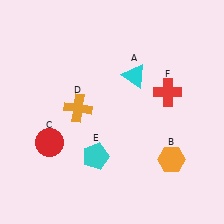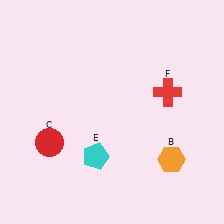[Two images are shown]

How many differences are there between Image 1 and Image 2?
There are 2 differences between the two images.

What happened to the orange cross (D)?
The orange cross (D) was removed in Image 2. It was in the top-left area of Image 1.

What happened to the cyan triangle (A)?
The cyan triangle (A) was removed in Image 2. It was in the top-right area of Image 1.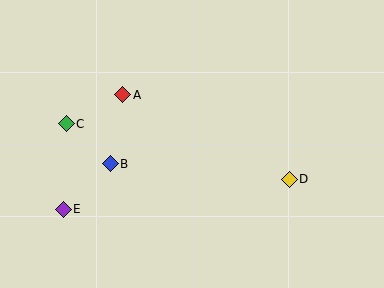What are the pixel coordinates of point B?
Point B is at (110, 164).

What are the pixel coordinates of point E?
Point E is at (63, 209).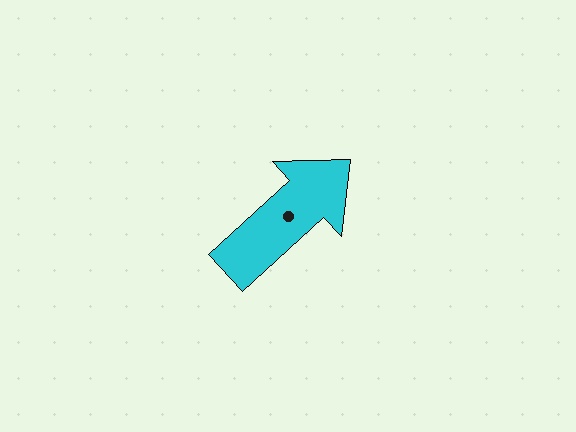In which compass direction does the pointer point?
Northeast.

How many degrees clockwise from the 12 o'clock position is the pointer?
Approximately 48 degrees.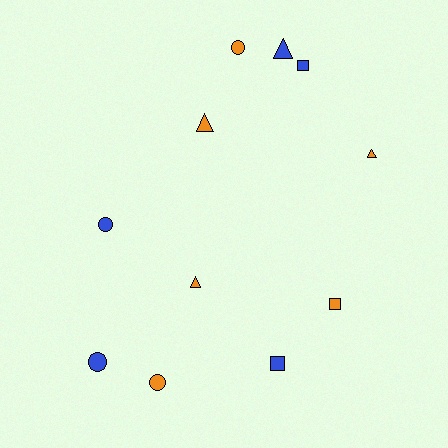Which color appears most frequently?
Orange, with 6 objects.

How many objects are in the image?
There are 11 objects.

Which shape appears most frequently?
Circle, with 4 objects.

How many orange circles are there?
There are 2 orange circles.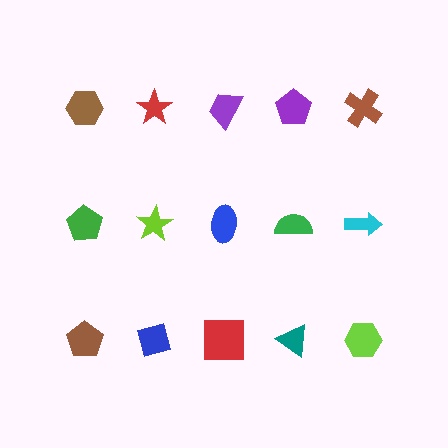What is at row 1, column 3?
A purple trapezoid.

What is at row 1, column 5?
A brown cross.